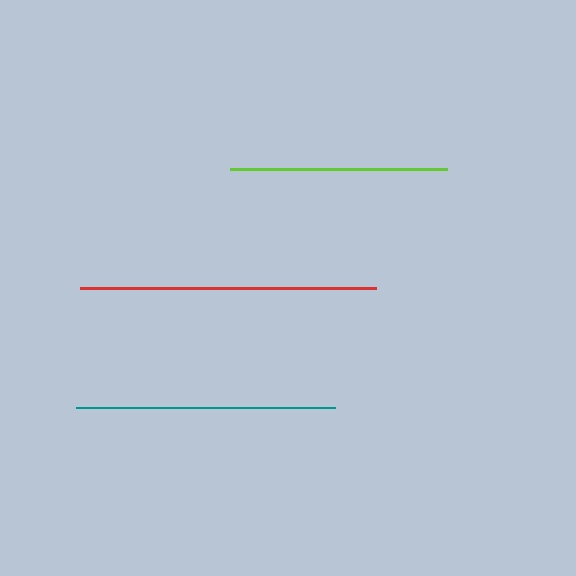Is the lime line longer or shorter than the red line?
The red line is longer than the lime line.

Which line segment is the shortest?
The lime line is the shortest at approximately 217 pixels.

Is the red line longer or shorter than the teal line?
The red line is longer than the teal line.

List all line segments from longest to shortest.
From longest to shortest: red, teal, lime.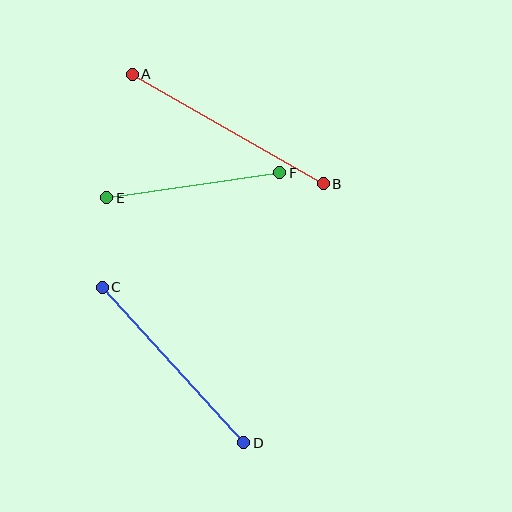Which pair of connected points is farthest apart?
Points A and B are farthest apart.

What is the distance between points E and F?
The distance is approximately 175 pixels.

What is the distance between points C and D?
The distance is approximately 210 pixels.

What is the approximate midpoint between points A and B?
The midpoint is at approximately (228, 129) pixels.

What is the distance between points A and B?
The distance is approximately 220 pixels.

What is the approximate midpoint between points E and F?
The midpoint is at approximately (193, 185) pixels.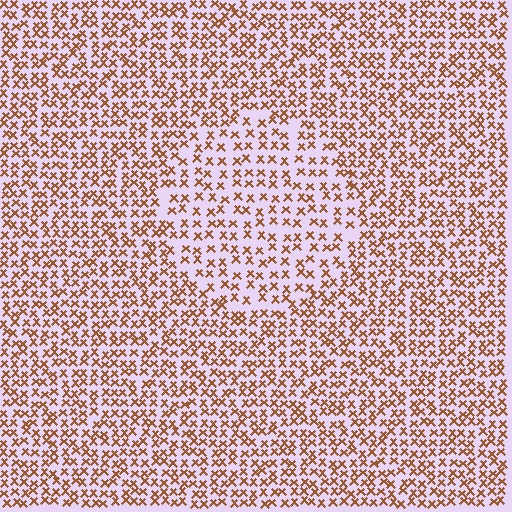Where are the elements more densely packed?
The elements are more densely packed outside the circle boundary.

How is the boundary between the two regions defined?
The boundary is defined by a change in element density (approximately 1.6x ratio). All elements are the same color, size, and shape.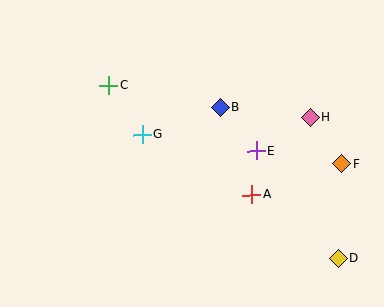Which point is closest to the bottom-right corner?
Point D is closest to the bottom-right corner.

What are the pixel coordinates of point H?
Point H is at (310, 117).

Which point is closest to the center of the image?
Point G at (142, 135) is closest to the center.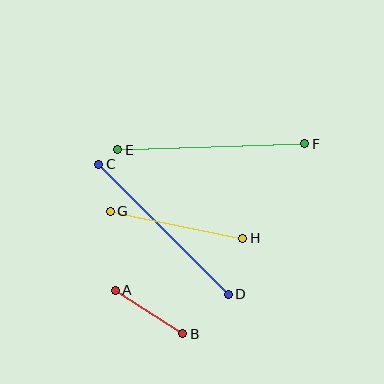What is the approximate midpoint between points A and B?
The midpoint is at approximately (149, 312) pixels.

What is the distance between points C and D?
The distance is approximately 184 pixels.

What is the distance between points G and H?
The distance is approximately 135 pixels.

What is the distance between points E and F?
The distance is approximately 187 pixels.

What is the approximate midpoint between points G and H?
The midpoint is at approximately (177, 225) pixels.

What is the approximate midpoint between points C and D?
The midpoint is at approximately (163, 229) pixels.